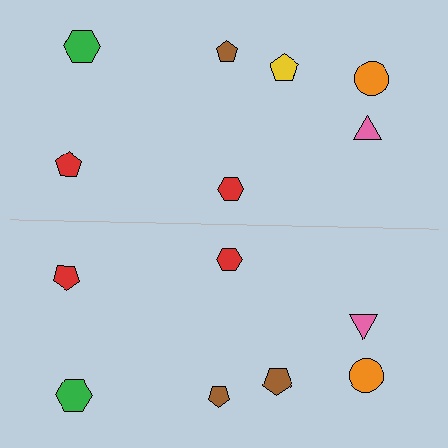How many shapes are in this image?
There are 14 shapes in this image.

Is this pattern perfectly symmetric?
No, the pattern is not perfectly symmetric. The brown pentagon on the bottom side breaks the symmetry — its mirror counterpart is yellow.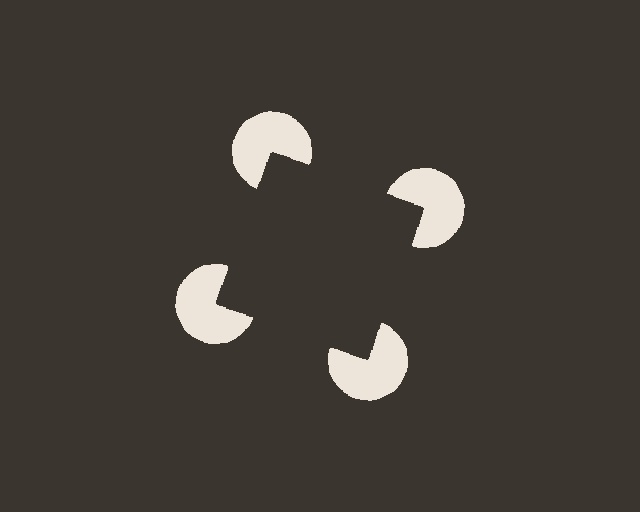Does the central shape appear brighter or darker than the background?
It typically appears slightly darker than the background, even though no actual brightness change is drawn.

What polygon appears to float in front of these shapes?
An illusory square — its edges are inferred from the aligned wedge cuts in the pac-man discs, not physically drawn.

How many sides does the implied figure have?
4 sides.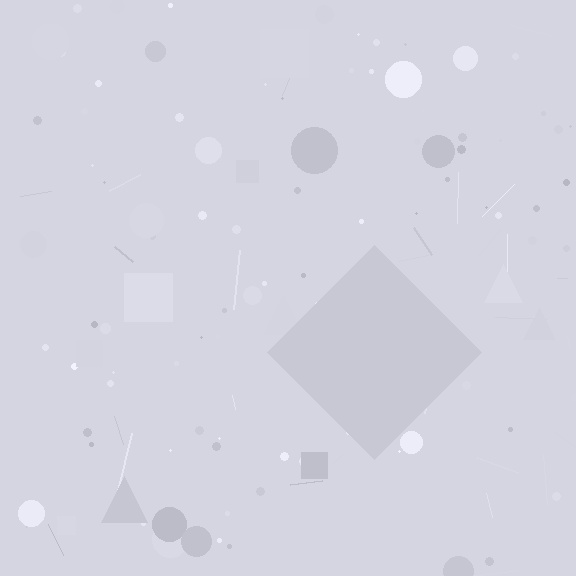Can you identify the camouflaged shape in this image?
The camouflaged shape is a diamond.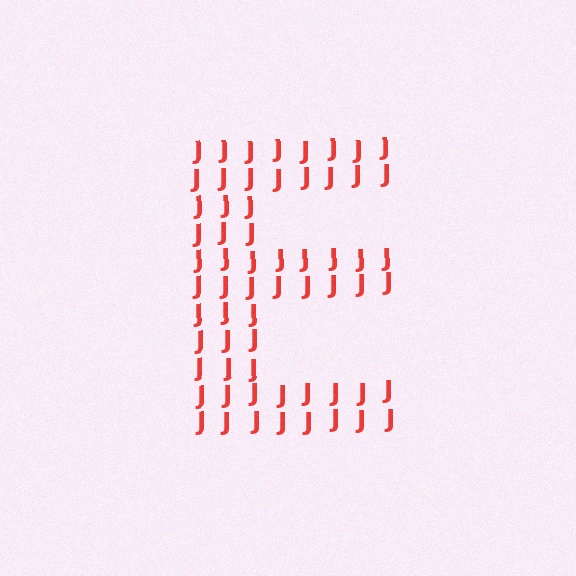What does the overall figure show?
The overall figure shows the letter E.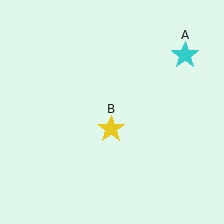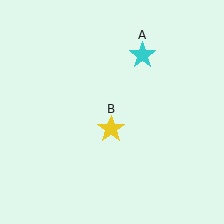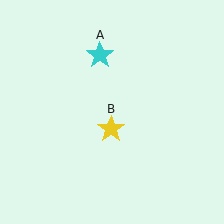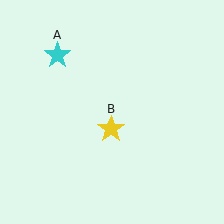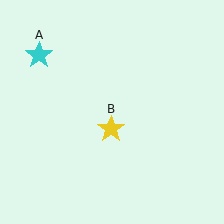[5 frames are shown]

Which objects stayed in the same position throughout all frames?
Yellow star (object B) remained stationary.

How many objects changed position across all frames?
1 object changed position: cyan star (object A).